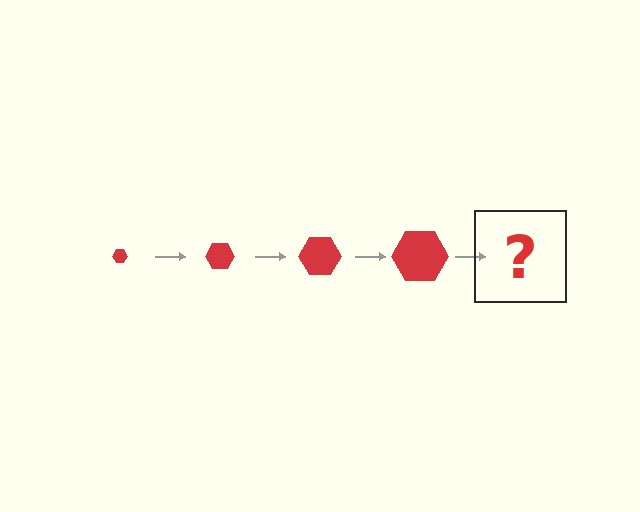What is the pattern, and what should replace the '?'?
The pattern is that the hexagon gets progressively larger each step. The '?' should be a red hexagon, larger than the previous one.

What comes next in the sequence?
The next element should be a red hexagon, larger than the previous one.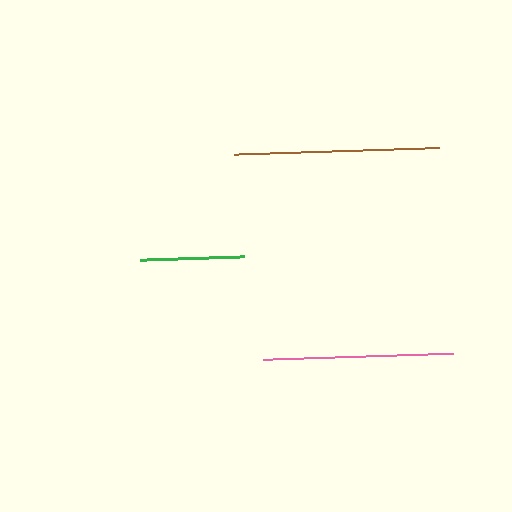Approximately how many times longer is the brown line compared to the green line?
The brown line is approximately 2.0 times the length of the green line.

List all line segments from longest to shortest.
From longest to shortest: brown, pink, green.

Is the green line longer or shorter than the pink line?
The pink line is longer than the green line.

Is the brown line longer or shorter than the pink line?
The brown line is longer than the pink line.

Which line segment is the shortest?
The green line is the shortest at approximately 104 pixels.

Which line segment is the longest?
The brown line is the longest at approximately 206 pixels.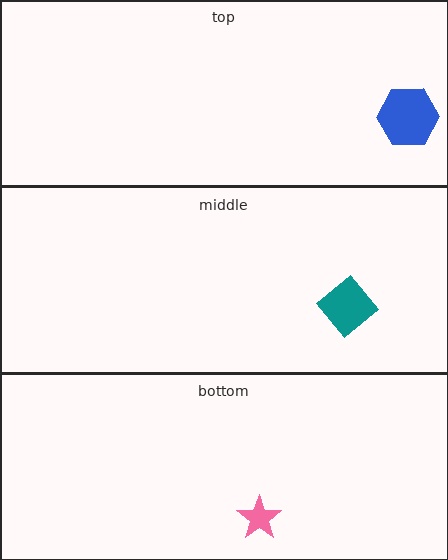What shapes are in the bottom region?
The pink star.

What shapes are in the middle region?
The teal diamond.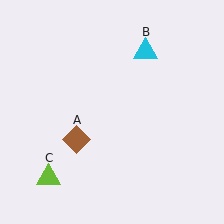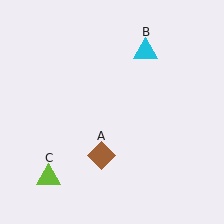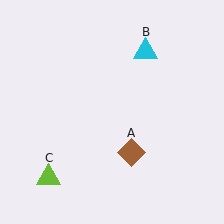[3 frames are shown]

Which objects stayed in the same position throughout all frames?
Cyan triangle (object B) and lime triangle (object C) remained stationary.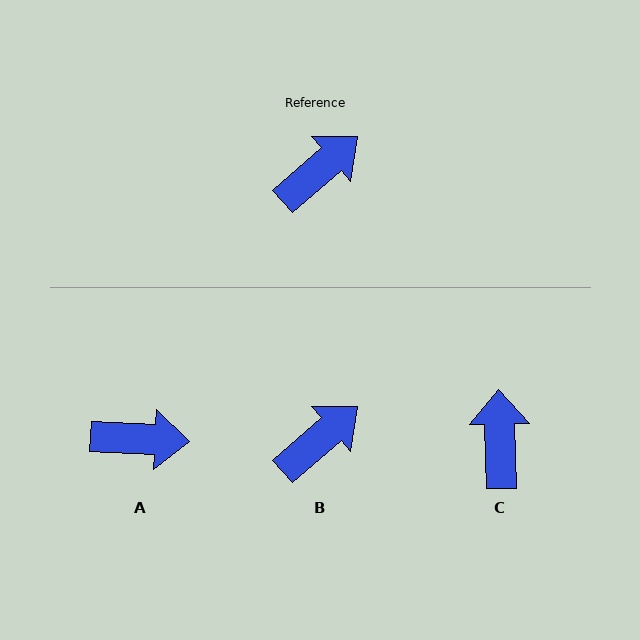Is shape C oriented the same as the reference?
No, it is off by about 50 degrees.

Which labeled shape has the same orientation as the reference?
B.